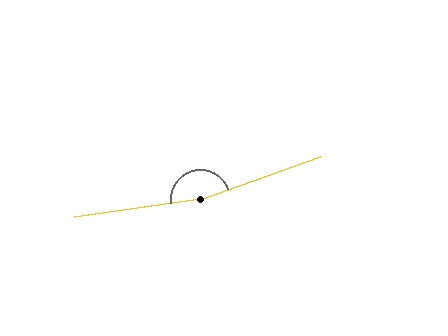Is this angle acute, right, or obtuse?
It is obtuse.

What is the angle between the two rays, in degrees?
Approximately 168 degrees.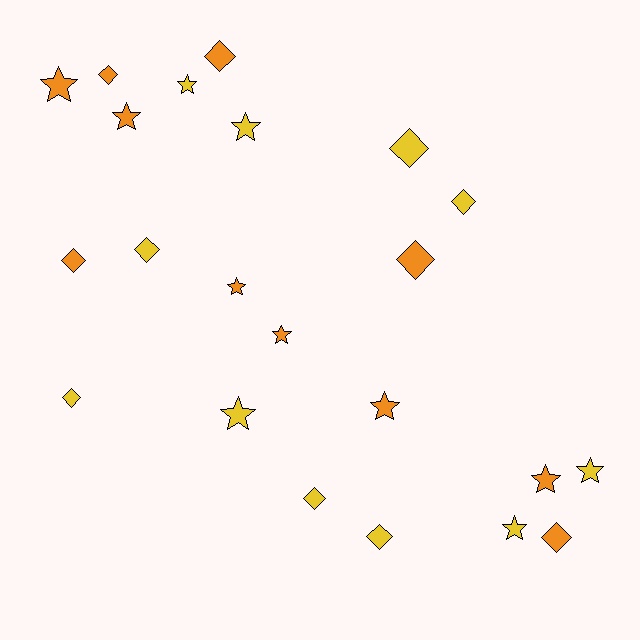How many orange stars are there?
There are 6 orange stars.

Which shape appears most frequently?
Diamond, with 11 objects.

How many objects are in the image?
There are 22 objects.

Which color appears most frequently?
Orange, with 11 objects.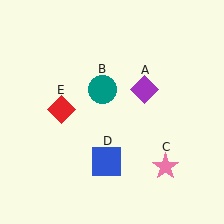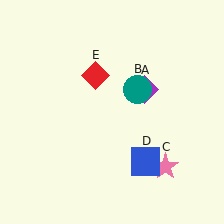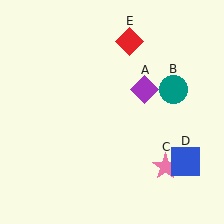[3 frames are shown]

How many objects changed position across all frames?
3 objects changed position: teal circle (object B), blue square (object D), red diamond (object E).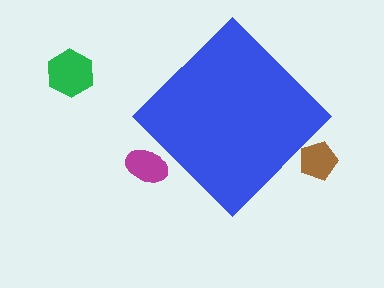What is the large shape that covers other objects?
A blue diamond.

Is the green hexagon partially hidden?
No, the green hexagon is fully visible.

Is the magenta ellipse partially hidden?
Yes, the magenta ellipse is partially hidden behind the blue diamond.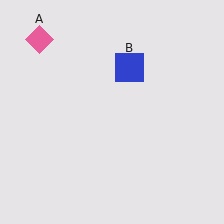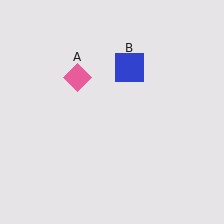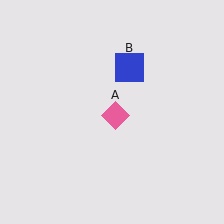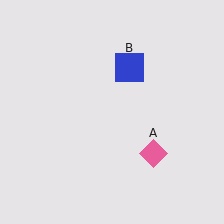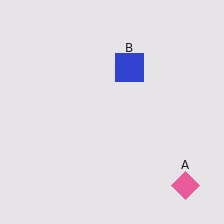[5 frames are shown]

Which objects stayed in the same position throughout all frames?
Blue square (object B) remained stationary.